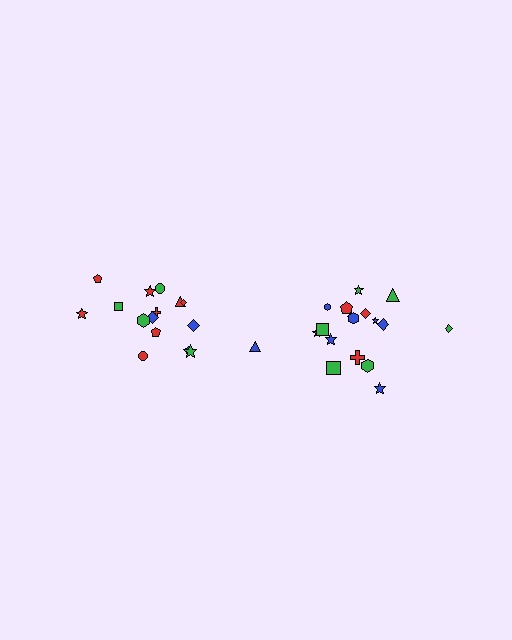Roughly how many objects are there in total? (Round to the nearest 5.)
Roughly 35 objects in total.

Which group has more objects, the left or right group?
The right group.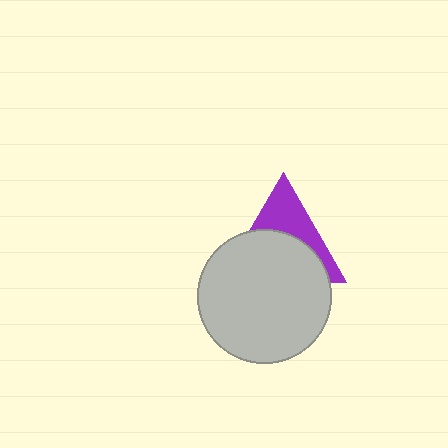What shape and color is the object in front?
The object in front is a light gray circle.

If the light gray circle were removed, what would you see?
You would see the complete purple triangle.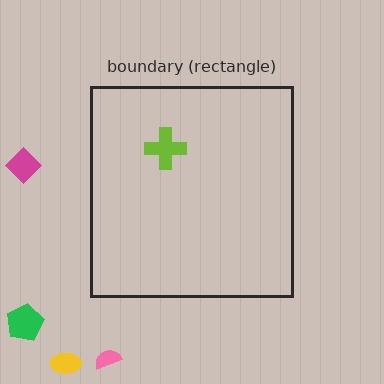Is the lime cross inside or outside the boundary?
Inside.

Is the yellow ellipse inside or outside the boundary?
Outside.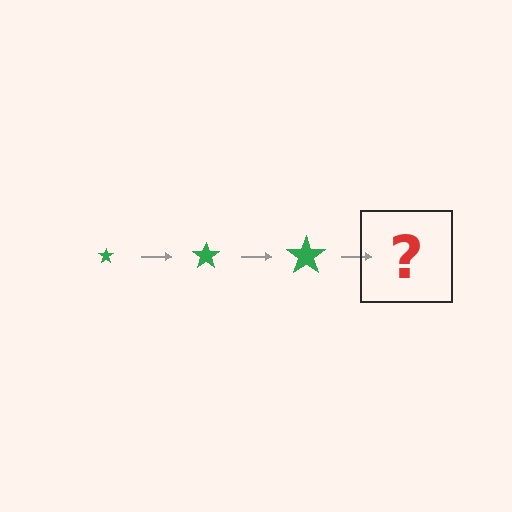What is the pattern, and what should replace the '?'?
The pattern is that the star gets progressively larger each step. The '?' should be a green star, larger than the previous one.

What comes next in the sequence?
The next element should be a green star, larger than the previous one.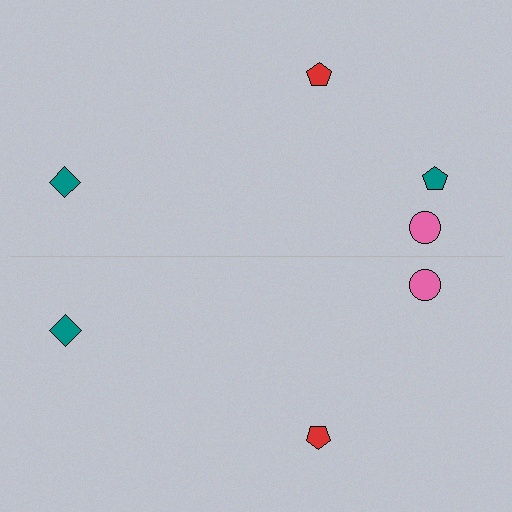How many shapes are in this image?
There are 7 shapes in this image.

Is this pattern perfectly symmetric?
No, the pattern is not perfectly symmetric. A teal pentagon is missing from the bottom side.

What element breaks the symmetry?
A teal pentagon is missing from the bottom side.